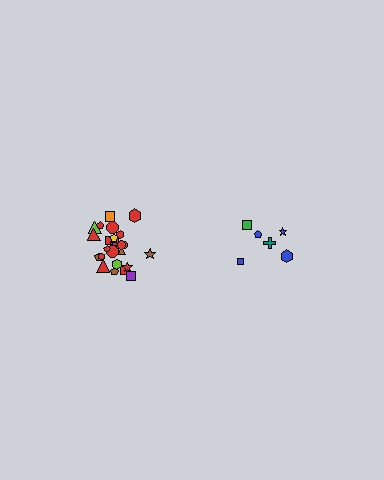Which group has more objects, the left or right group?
The left group.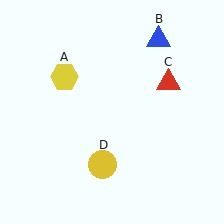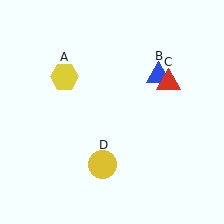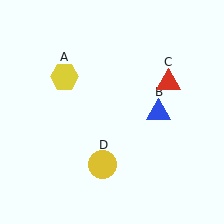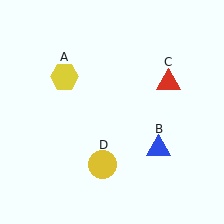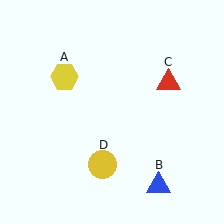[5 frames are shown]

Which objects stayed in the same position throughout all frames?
Yellow hexagon (object A) and red triangle (object C) and yellow circle (object D) remained stationary.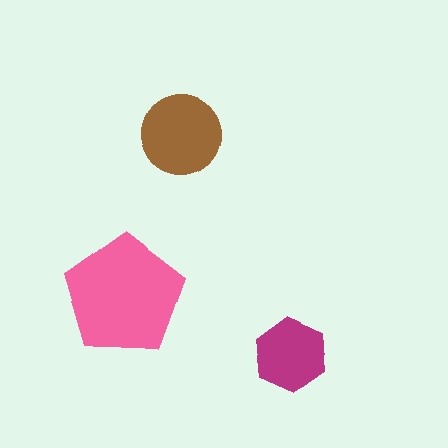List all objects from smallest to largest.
The magenta hexagon, the brown circle, the pink pentagon.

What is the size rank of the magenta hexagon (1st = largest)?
3rd.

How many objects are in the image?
There are 3 objects in the image.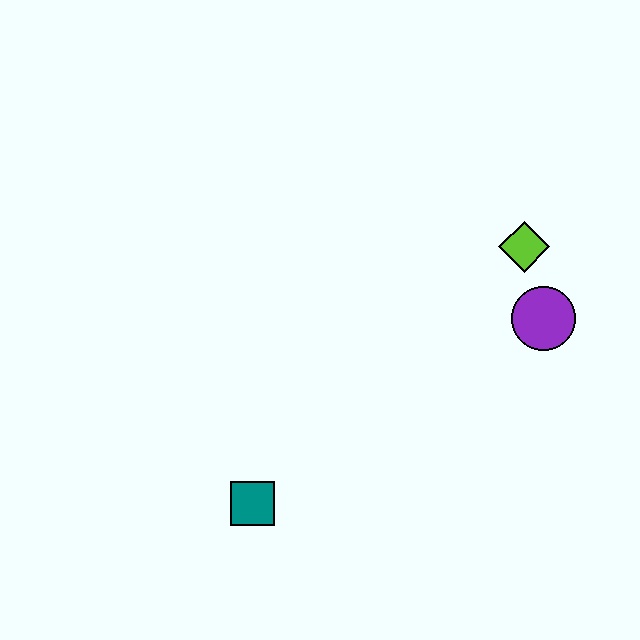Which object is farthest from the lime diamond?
The teal square is farthest from the lime diamond.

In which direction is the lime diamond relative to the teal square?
The lime diamond is to the right of the teal square.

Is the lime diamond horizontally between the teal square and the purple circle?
Yes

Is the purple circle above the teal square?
Yes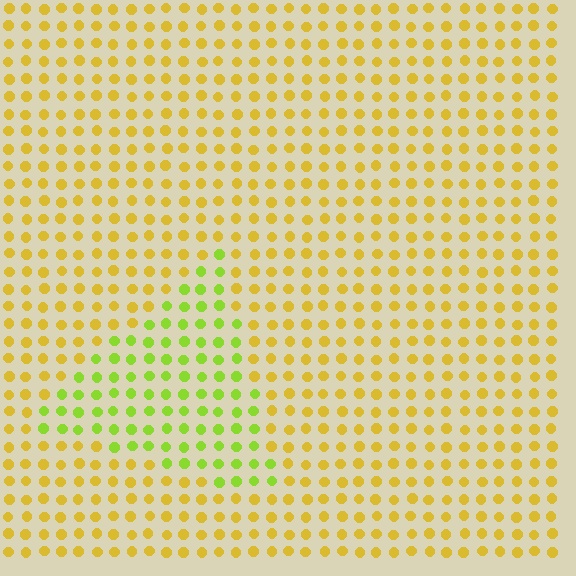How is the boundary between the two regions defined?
The boundary is defined purely by a slight shift in hue (about 39 degrees). Spacing, size, and orientation are identical on both sides.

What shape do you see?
I see a triangle.